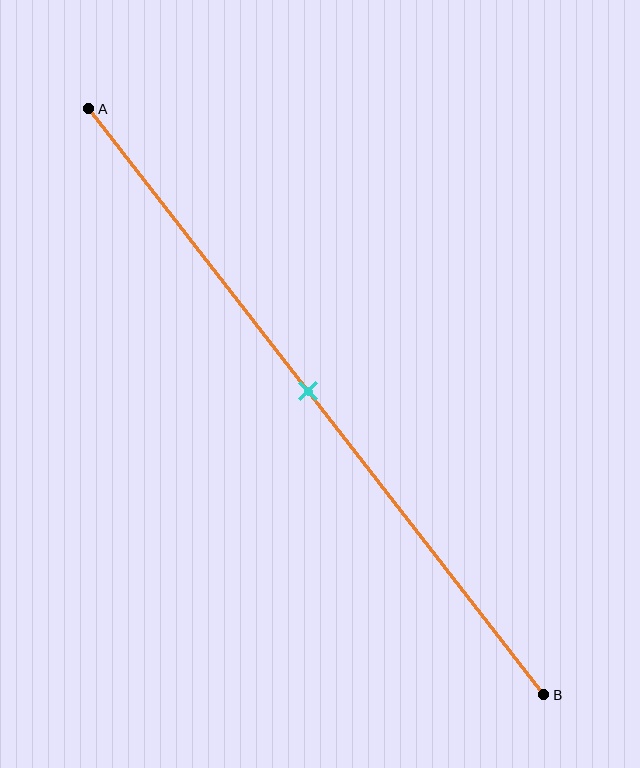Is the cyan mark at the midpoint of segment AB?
Yes, the mark is approximately at the midpoint.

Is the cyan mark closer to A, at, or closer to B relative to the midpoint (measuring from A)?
The cyan mark is approximately at the midpoint of segment AB.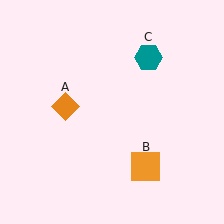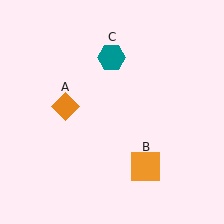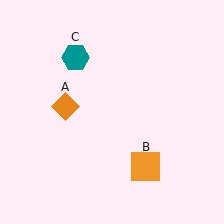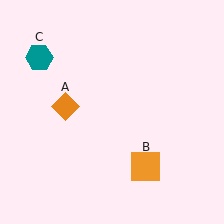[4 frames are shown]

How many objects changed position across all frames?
1 object changed position: teal hexagon (object C).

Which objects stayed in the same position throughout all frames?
Orange diamond (object A) and orange square (object B) remained stationary.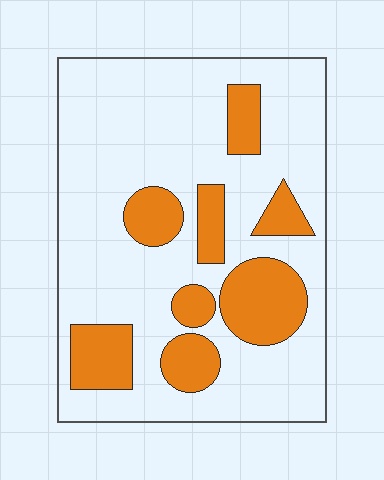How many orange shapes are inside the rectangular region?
8.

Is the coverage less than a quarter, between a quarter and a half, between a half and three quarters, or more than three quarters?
Less than a quarter.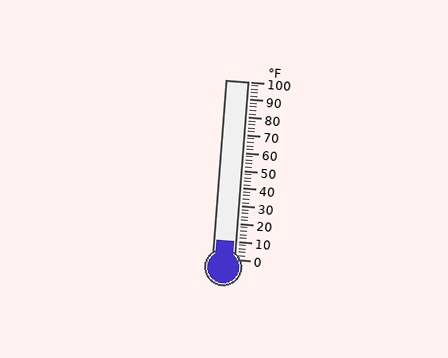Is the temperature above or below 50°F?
The temperature is below 50°F.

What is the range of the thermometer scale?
The thermometer scale ranges from 0°F to 100°F.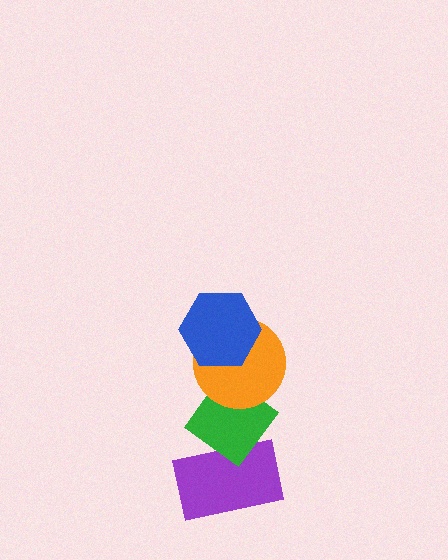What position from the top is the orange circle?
The orange circle is 2nd from the top.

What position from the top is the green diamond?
The green diamond is 3rd from the top.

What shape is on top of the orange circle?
The blue hexagon is on top of the orange circle.